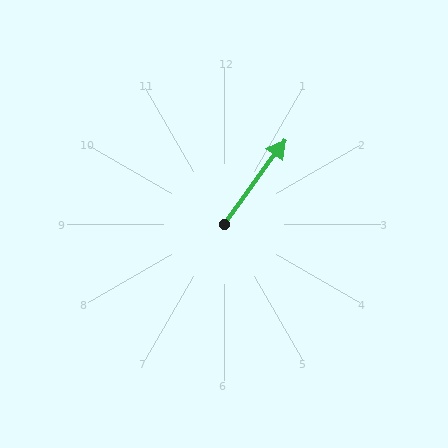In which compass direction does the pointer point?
Northeast.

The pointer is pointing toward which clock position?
Roughly 1 o'clock.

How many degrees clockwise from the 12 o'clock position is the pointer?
Approximately 36 degrees.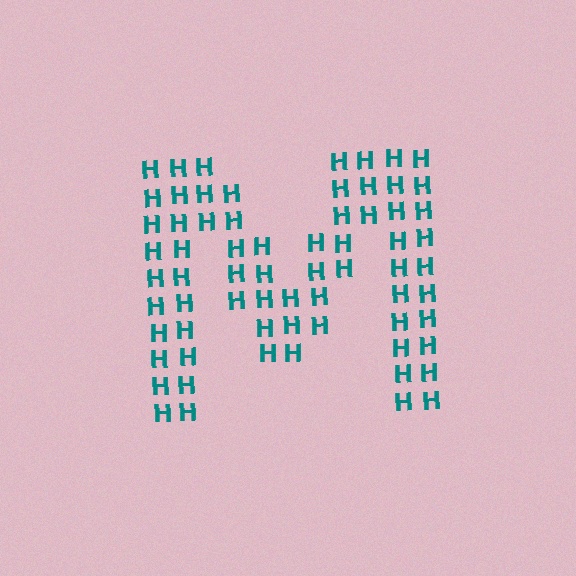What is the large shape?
The large shape is the letter M.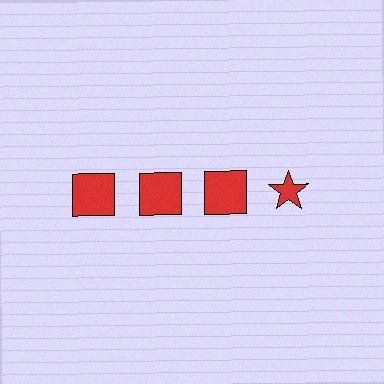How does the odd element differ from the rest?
It has a different shape: star instead of square.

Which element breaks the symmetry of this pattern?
The red star in the top row, second from right column breaks the symmetry. All other shapes are red squares.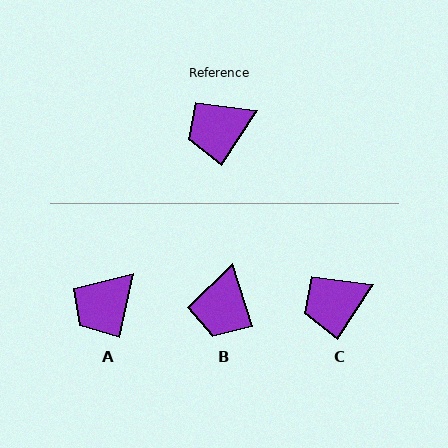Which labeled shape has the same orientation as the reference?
C.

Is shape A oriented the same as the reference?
No, it is off by about 21 degrees.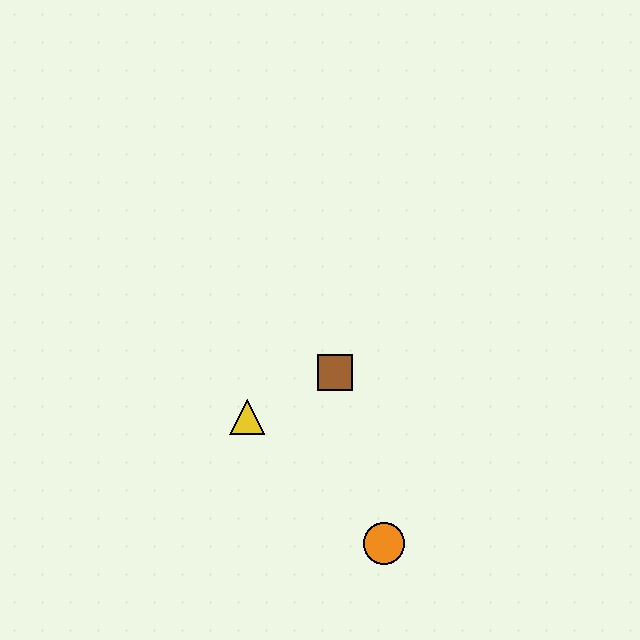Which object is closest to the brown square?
The yellow triangle is closest to the brown square.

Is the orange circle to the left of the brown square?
No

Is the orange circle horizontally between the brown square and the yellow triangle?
No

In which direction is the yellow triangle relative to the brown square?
The yellow triangle is to the left of the brown square.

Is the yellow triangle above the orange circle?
Yes